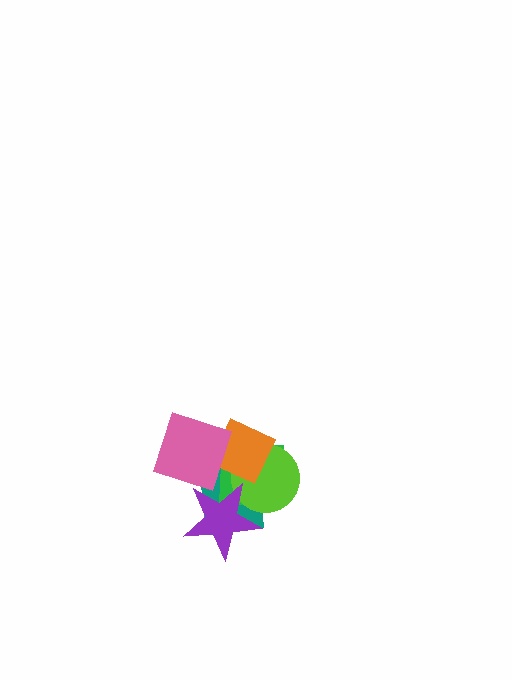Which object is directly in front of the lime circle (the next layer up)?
The orange diamond is directly in front of the lime circle.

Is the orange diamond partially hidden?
Yes, it is partially covered by another shape.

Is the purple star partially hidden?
Yes, it is partially covered by another shape.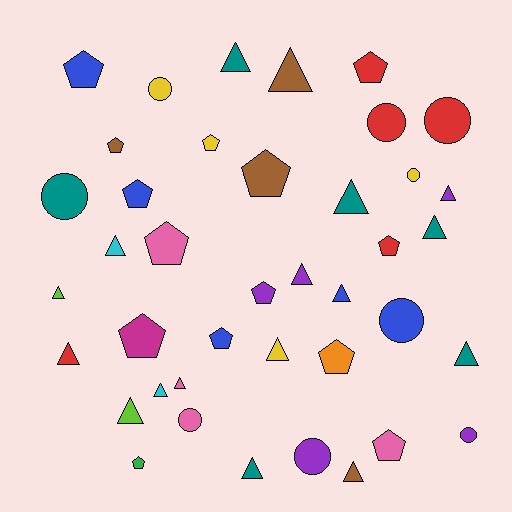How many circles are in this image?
There are 9 circles.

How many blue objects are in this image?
There are 5 blue objects.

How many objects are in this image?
There are 40 objects.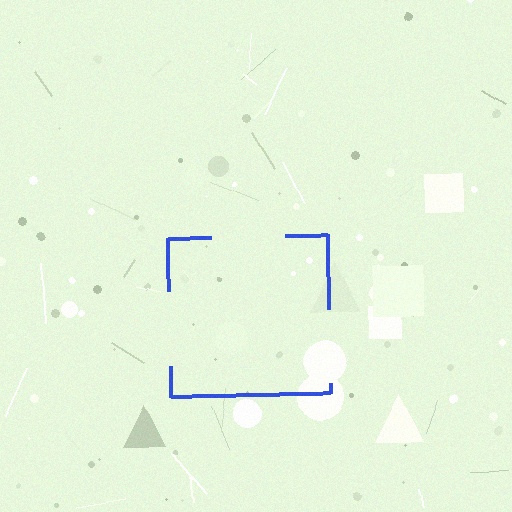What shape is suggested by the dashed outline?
The dashed outline suggests a square.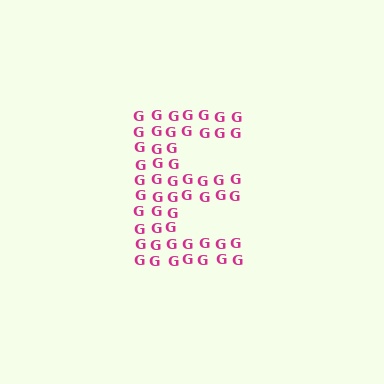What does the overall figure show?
The overall figure shows the letter E.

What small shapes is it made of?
It is made of small letter G's.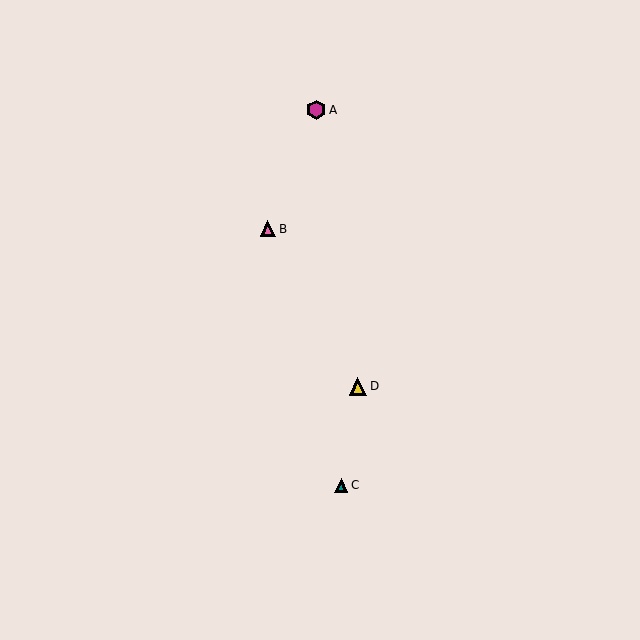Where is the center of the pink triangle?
The center of the pink triangle is at (268, 229).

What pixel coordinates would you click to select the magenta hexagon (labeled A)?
Click at (316, 110) to select the magenta hexagon A.